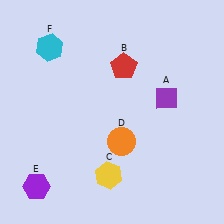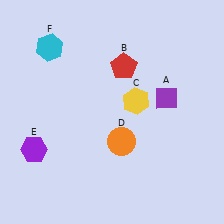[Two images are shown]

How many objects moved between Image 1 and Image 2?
2 objects moved between the two images.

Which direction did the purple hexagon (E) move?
The purple hexagon (E) moved up.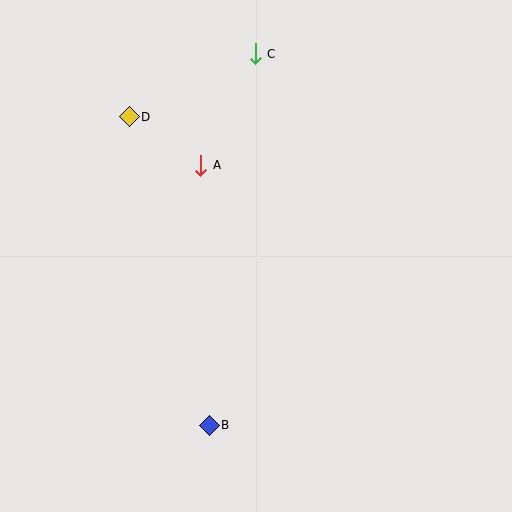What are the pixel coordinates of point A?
Point A is at (201, 165).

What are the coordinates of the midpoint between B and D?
The midpoint between B and D is at (169, 271).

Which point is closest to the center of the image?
Point A at (201, 165) is closest to the center.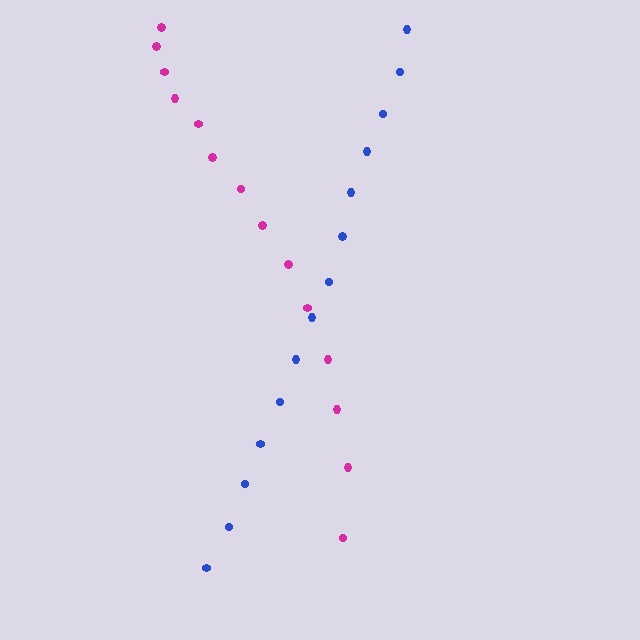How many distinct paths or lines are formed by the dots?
There are 2 distinct paths.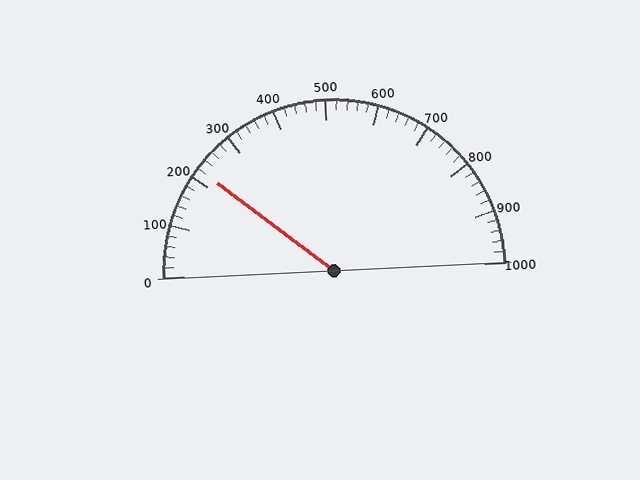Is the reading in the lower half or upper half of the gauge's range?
The reading is in the lower half of the range (0 to 1000).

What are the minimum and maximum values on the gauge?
The gauge ranges from 0 to 1000.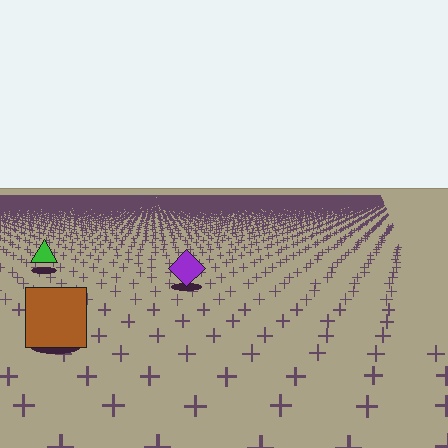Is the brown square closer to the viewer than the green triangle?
Yes. The brown square is closer — you can tell from the texture gradient: the ground texture is coarser near it.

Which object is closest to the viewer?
The brown square is closest. The texture marks near it are larger and more spread out.